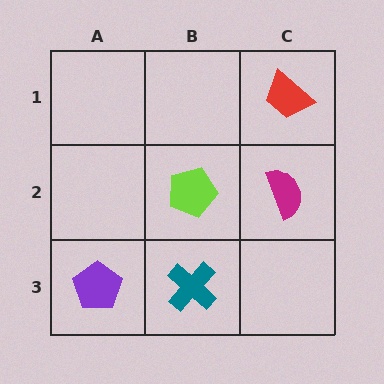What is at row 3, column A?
A purple pentagon.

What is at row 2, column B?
A lime pentagon.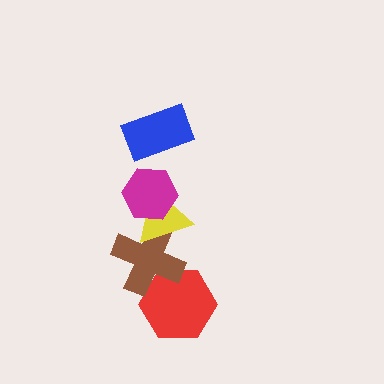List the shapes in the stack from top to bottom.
From top to bottom: the blue rectangle, the magenta hexagon, the yellow triangle, the brown cross, the red hexagon.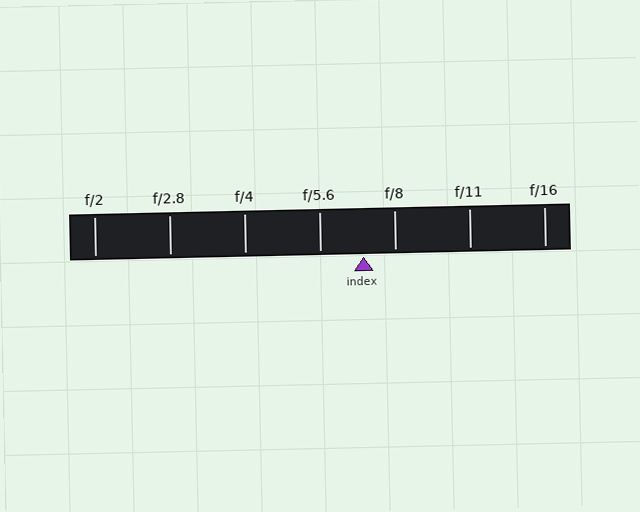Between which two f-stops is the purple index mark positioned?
The index mark is between f/5.6 and f/8.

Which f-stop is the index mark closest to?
The index mark is closest to f/8.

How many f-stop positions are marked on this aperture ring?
There are 7 f-stop positions marked.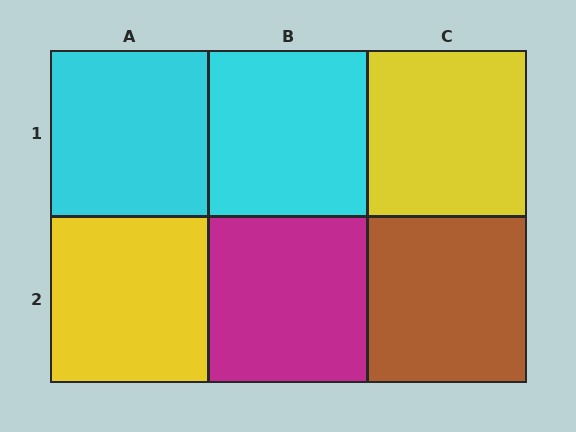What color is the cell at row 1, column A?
Cyan.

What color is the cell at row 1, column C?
Yellow.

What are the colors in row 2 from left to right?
Yellow, magenta, brown.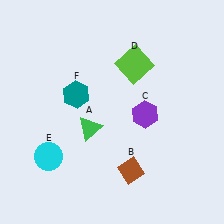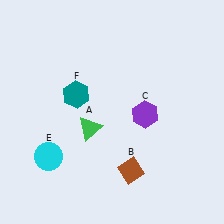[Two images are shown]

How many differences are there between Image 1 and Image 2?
There is 1 difference between the two images.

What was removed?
The lime square (D) was removed in Image 2.